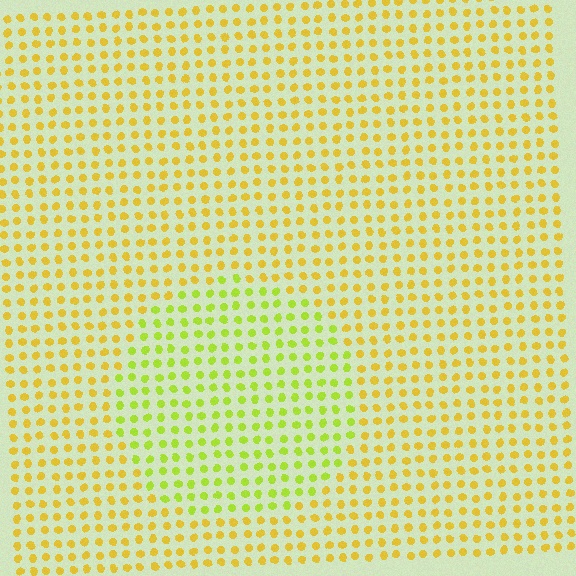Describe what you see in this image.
The image is filled with small yellow elements in a uniform arrangement. A circle-shaped region is visible where the elements are tinted to a slightly different hue, forming a subtle color boundary.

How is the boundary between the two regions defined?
The boundary is defined purely by a slight shift in hue (about 32 degrees). Spacing, size, and orientation are identical on both sides.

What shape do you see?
I see a circle.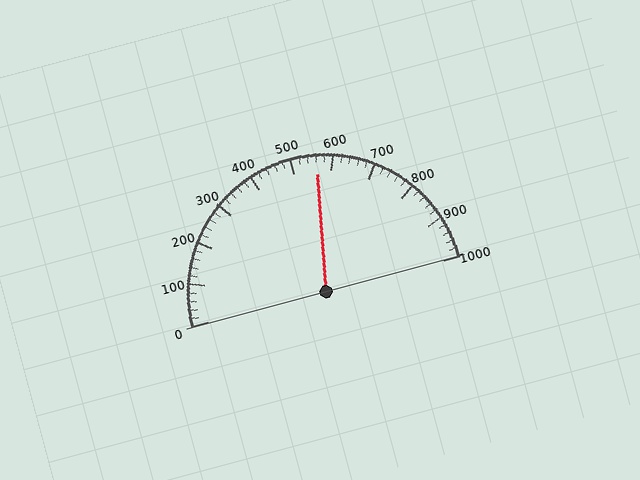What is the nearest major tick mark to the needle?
The nearest major tick mark is 600.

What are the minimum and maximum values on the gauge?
The gauge ranges from 0 to 1000.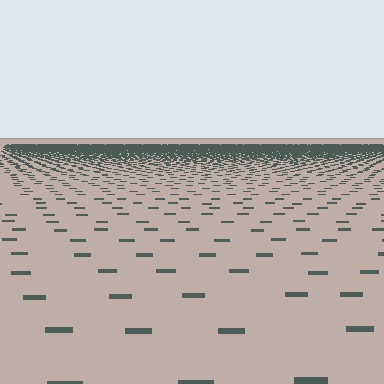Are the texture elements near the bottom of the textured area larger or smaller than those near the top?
Larger. Near the bottom, elements are closer to the viewer and appear at a bigger on-screen size.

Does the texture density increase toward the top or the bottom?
Density increases toward the top.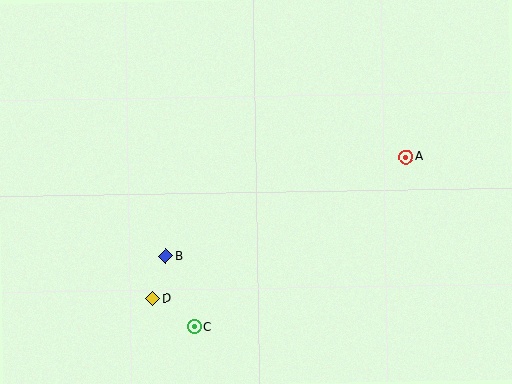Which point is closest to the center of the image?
Point B at (166, 256) is closest to the center.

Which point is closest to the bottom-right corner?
Point A is closest to the bottom-right corner.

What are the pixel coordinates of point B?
Point B is at (166, 256).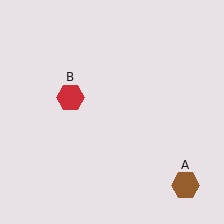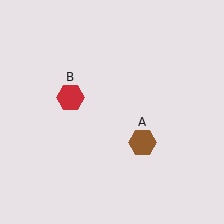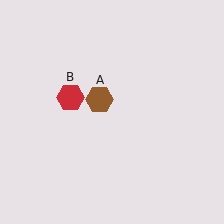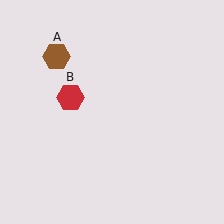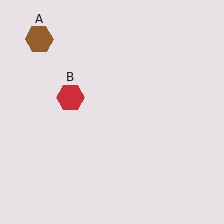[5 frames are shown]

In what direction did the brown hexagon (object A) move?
The brown hexagon (object A) moved up and to the left.